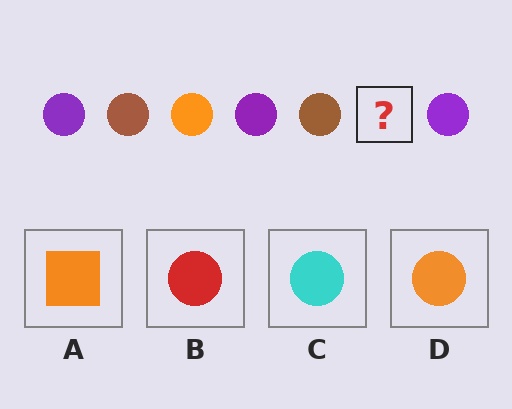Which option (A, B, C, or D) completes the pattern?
D.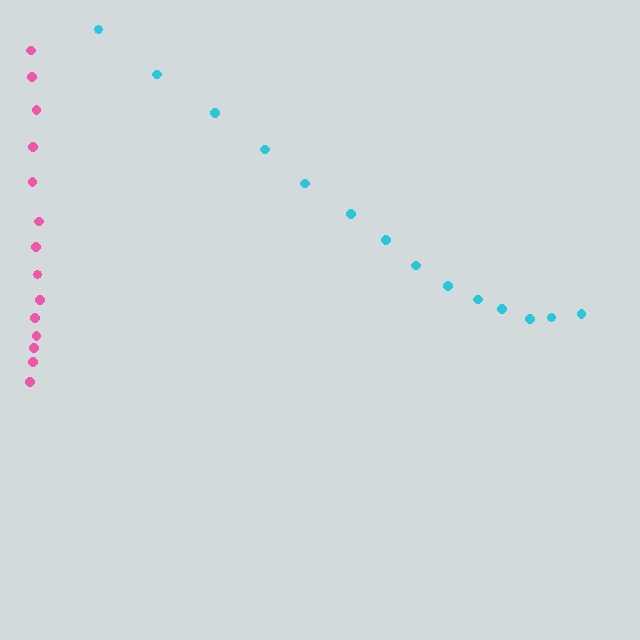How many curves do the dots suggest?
There are 2 distinct paths.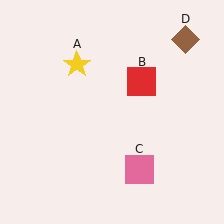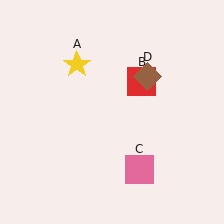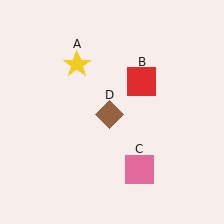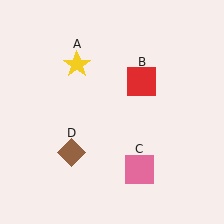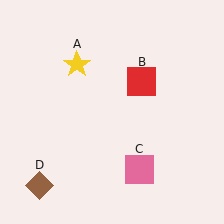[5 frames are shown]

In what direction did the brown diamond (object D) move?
The brown diamond (object D) moved down and to the left.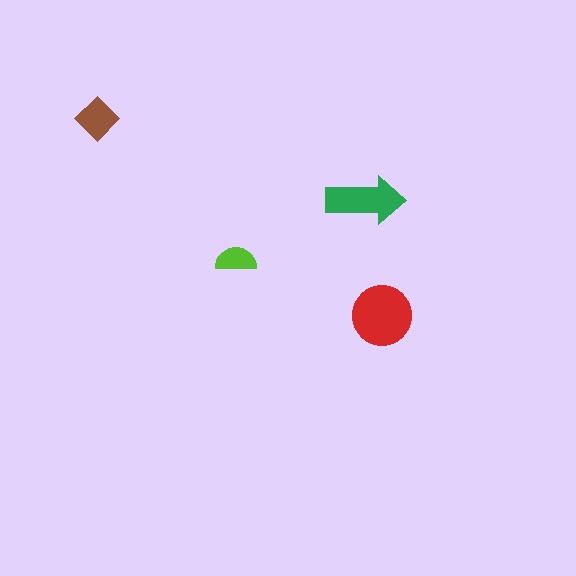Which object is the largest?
The red circle.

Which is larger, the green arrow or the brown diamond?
The green arrow.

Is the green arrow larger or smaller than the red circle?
Smaller.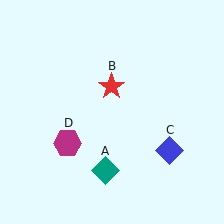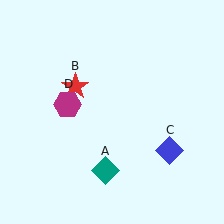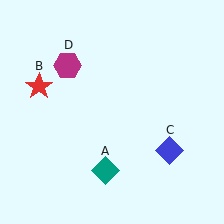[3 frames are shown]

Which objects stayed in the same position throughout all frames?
Teal diamond (object A) and blue diamond (object C) remained stationary.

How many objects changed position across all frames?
2 objects changed position: red star (object B), magenta hexagon (object D).